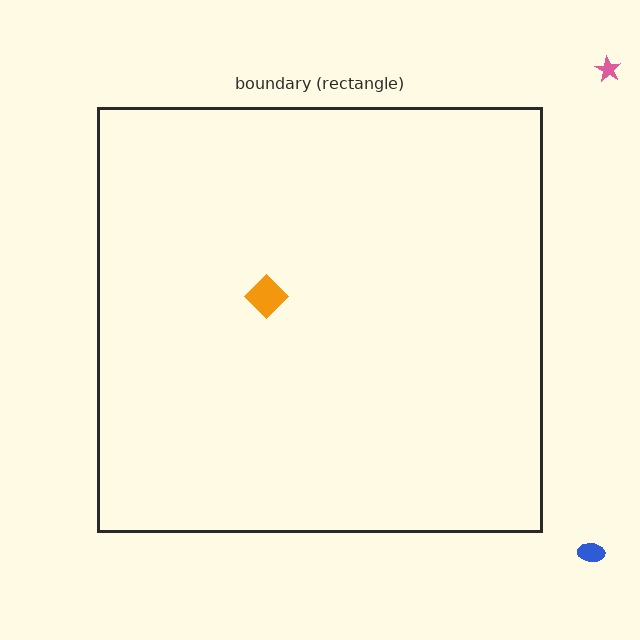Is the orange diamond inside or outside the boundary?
Inside.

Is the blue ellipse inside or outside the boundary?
Outside.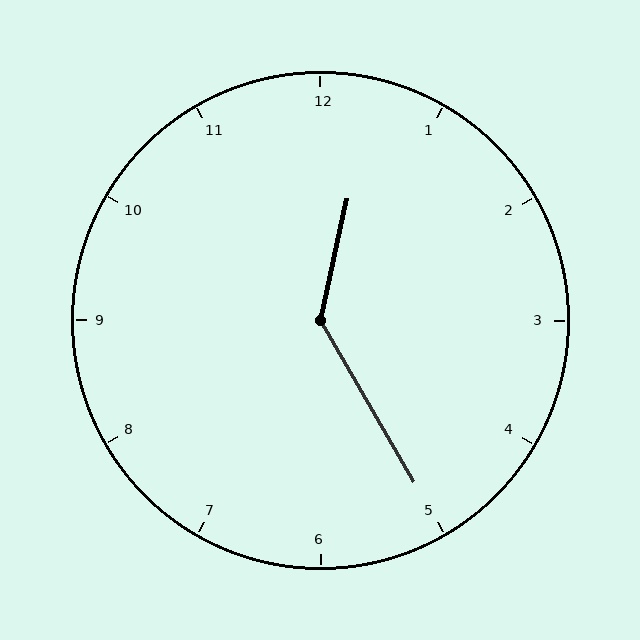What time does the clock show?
12:25.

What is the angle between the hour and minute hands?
Approximately 138 degrees.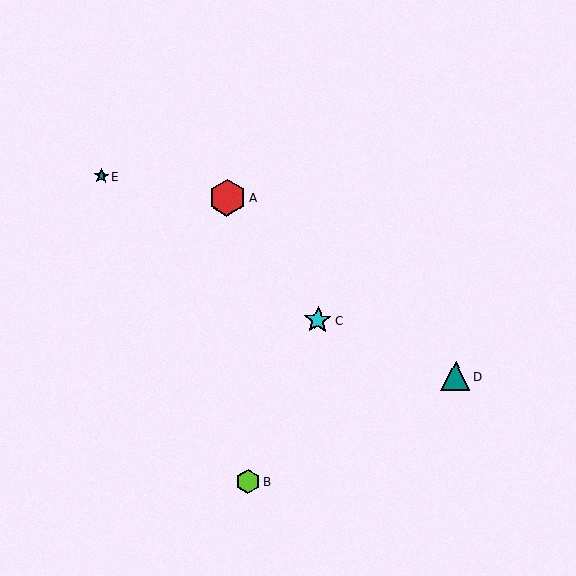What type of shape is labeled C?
Shape C is a cyan star.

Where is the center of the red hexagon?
The center of the red hexagon is at (227, 197).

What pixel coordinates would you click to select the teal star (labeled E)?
Click at (101, 176) to select the teal star E.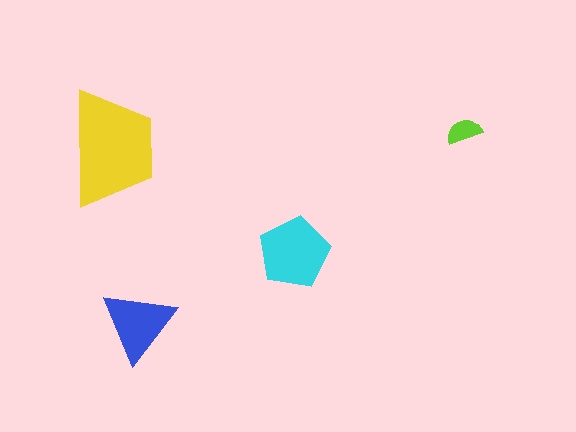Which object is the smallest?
The lime semicircle.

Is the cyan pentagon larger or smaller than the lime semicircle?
Larger.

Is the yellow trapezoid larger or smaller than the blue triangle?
Larger.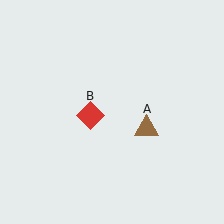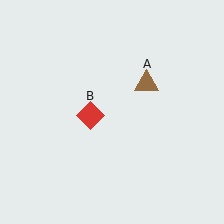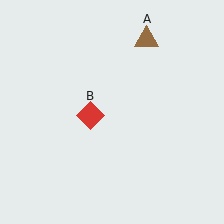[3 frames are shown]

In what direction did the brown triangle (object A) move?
The brown triangle (object A) moved up.